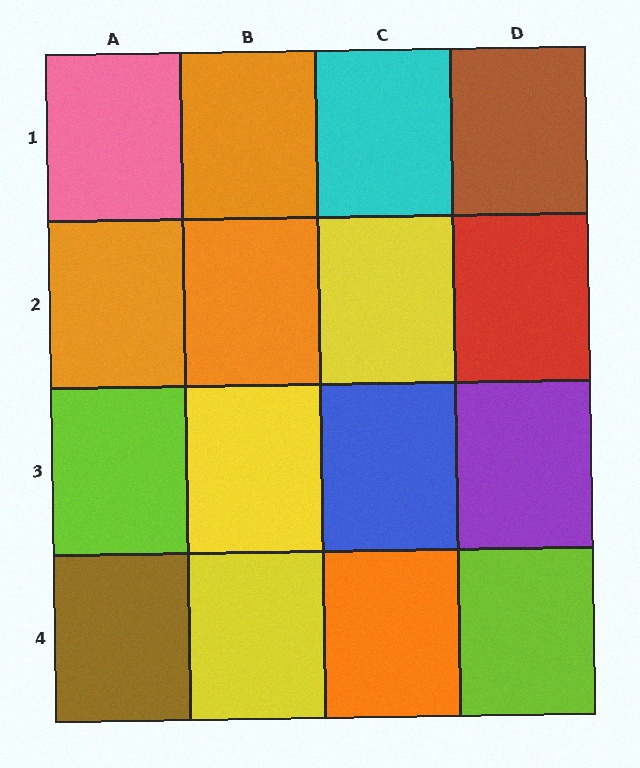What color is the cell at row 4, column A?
Brown.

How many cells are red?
1 cell is red.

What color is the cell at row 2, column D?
Red.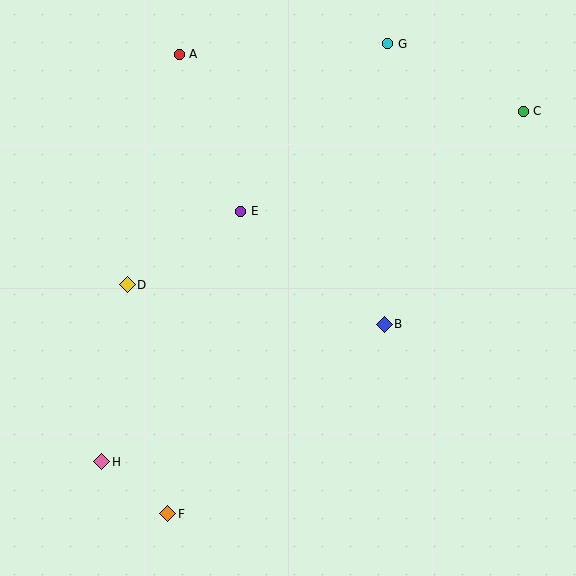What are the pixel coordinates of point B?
Point B is at (384, 324).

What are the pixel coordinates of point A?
Point A is at (179, 54).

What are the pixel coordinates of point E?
Point E is at (241, 211).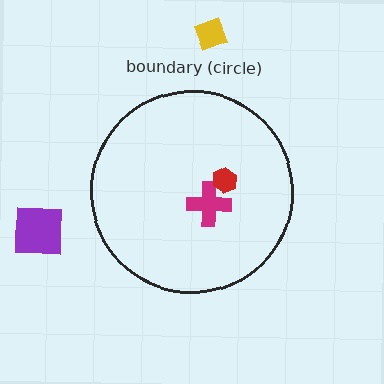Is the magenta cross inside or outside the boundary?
Inside.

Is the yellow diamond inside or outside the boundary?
Outside.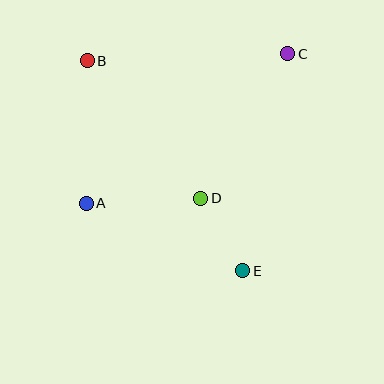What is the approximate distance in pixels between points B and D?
The distance between B and D is approximately 178 pixels.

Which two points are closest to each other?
Points D and E are closest to each other.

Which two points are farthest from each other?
Points B and E are farthest from each other.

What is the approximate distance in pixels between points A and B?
The distance between A and B is approximately 142 pixels.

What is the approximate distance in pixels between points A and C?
The distance between A and C is approximately 251 pixels.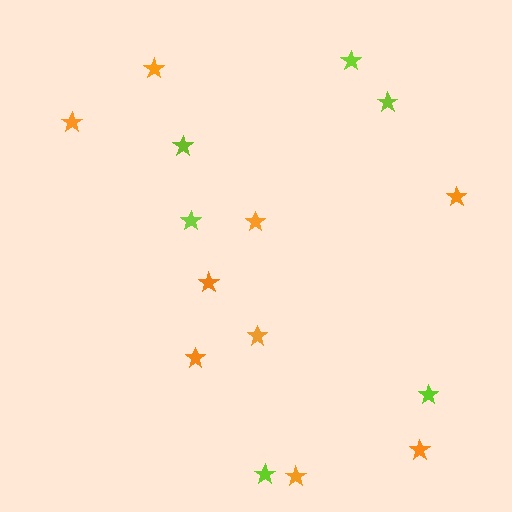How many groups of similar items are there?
There are 2 groups: one group of lime stars (6) and one group of orange stars (9).